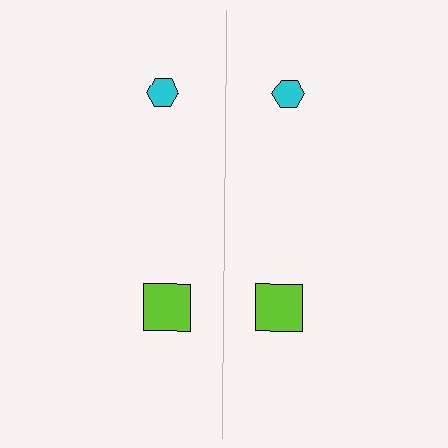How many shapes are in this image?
There are 4 shapes in this image.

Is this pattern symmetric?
Yes, this pattern has bilateral (reflection) symmetry.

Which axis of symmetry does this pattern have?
The pattern has a vertical axis of symmetry running through the center of the image.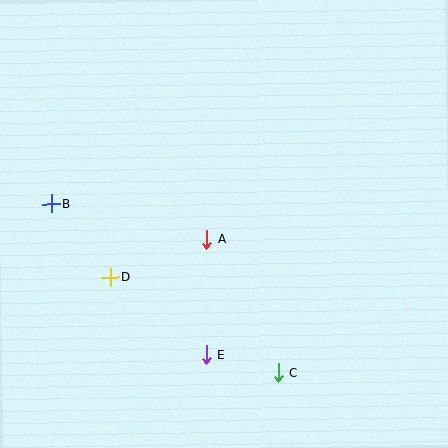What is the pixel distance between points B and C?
The distance between B and C is 283 pixels.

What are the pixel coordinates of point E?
Point E is at (206, 355).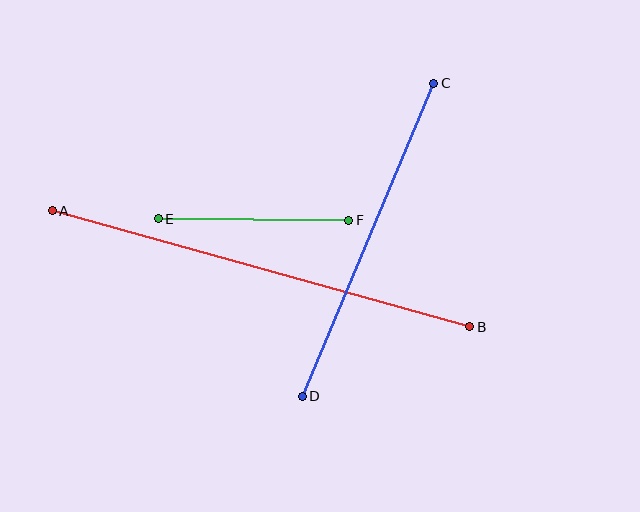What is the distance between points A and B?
The distance is approximately 434 pixels.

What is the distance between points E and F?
The distance is approximately 190 pixels.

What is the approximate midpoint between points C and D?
The midpoint is at approximately (368, 240) pixels.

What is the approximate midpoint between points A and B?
The midpoint is at approximately (261, 269) pixels.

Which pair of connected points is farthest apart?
Points A and B are farthest apart.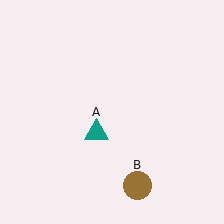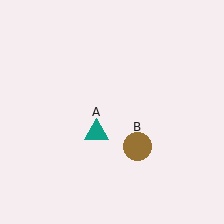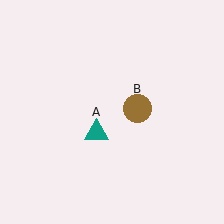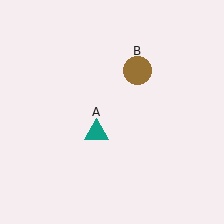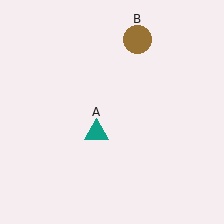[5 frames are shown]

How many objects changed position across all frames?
1 object changed position: brown circle (object B).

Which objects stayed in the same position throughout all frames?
Teal triangle (object A) remained stationary.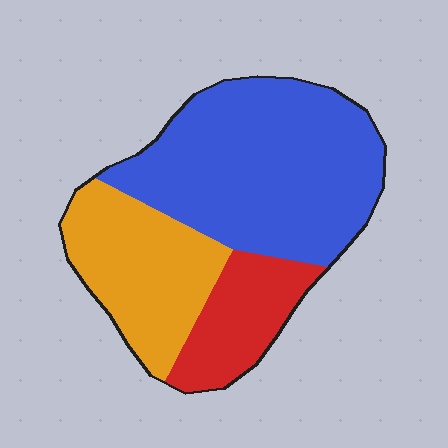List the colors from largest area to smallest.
From largest to smallest: blue, orange, red.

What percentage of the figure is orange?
Orange covers 28% of the figure.